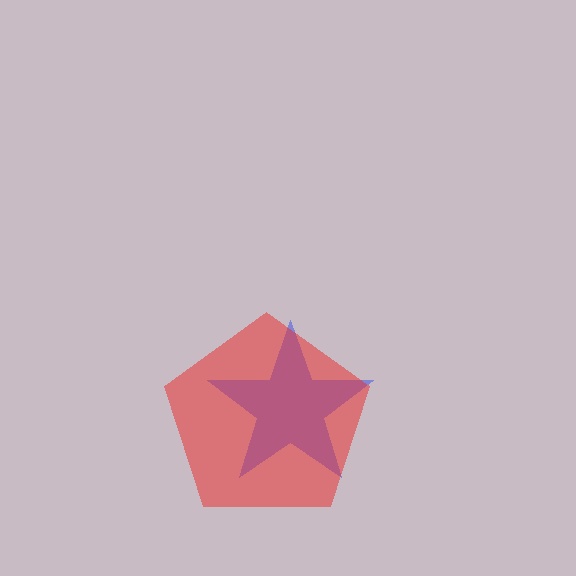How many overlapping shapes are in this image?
There are 2 overlapping shapes in the image.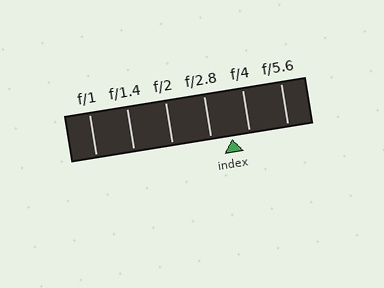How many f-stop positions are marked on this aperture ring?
There are 6 f-stop positions marked.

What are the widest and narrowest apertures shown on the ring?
The widest aperture shown is f/1 and the narrowest is f/5.6.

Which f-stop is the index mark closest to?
The index mark is closest to f/4.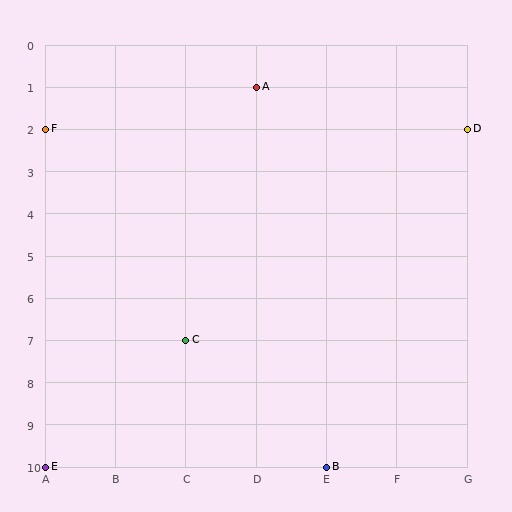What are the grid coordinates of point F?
Point F is at grid coordinates (A, 2).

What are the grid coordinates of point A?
Point A is at grid coordinates (D, 1).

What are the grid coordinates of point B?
Point B is at grid coordinates (E, 10).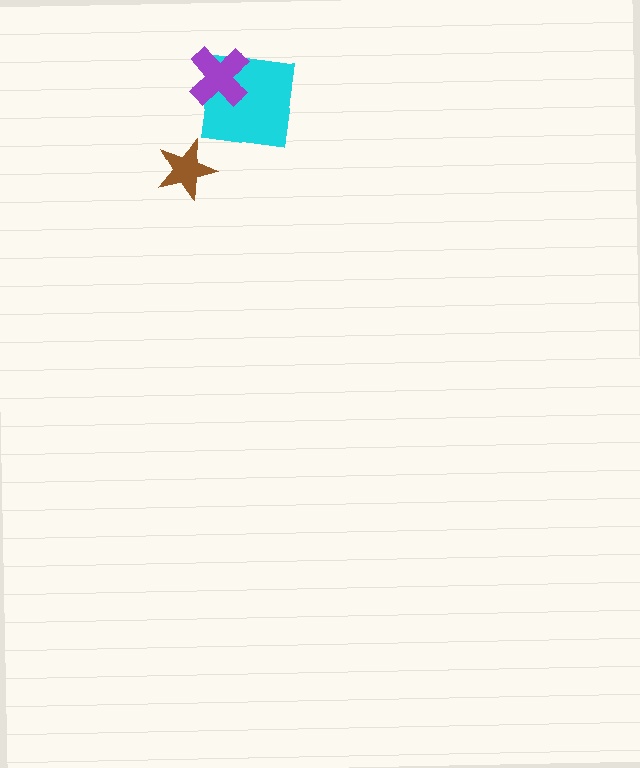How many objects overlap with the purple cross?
1 object overlaps with the purple cross.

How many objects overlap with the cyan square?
1 object overlaps with the cyan square.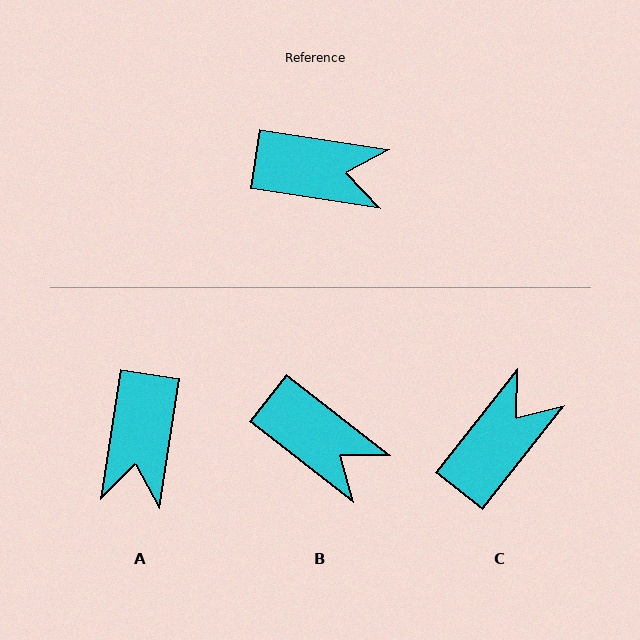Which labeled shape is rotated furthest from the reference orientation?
A, about 90 degrees away.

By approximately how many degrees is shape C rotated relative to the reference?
Approximately 61 degrees counter-clockwise.